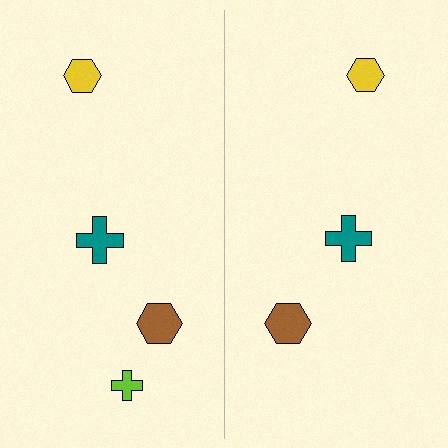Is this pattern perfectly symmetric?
No, the pattern is not perfectly symmetric. A lime cross is missing from the right side.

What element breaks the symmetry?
A lime cross is missing from the right side.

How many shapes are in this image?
There are 7 shapes in this image.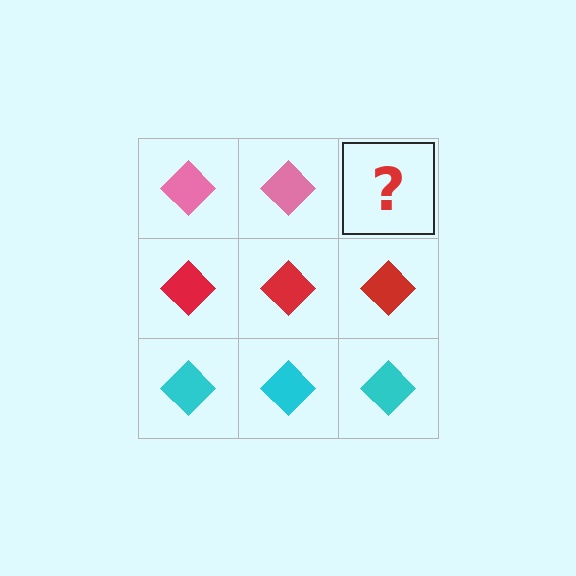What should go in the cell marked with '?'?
The missing cell should contain a pink diamond.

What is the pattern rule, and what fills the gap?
The rule is that each row has a consistent color. The gap should be filled with a pink diamond.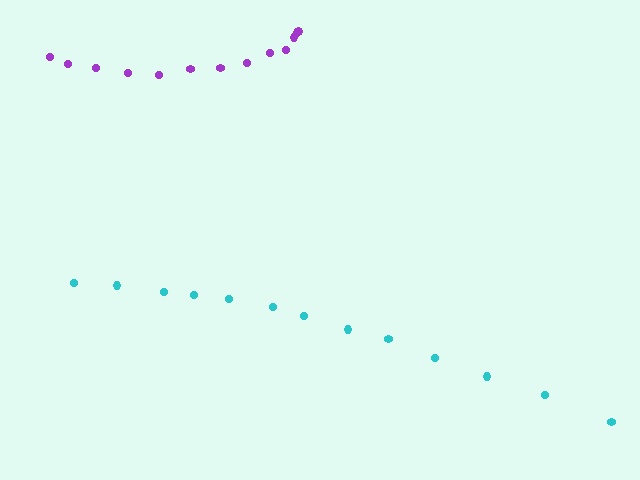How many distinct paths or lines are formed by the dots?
There are 2 distinct paths.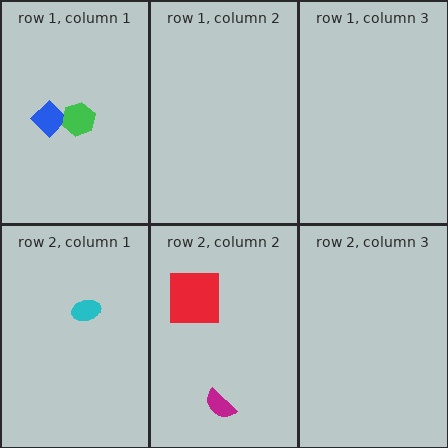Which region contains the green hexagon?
The row 1, column 1 region.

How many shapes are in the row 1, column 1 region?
2.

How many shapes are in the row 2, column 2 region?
2.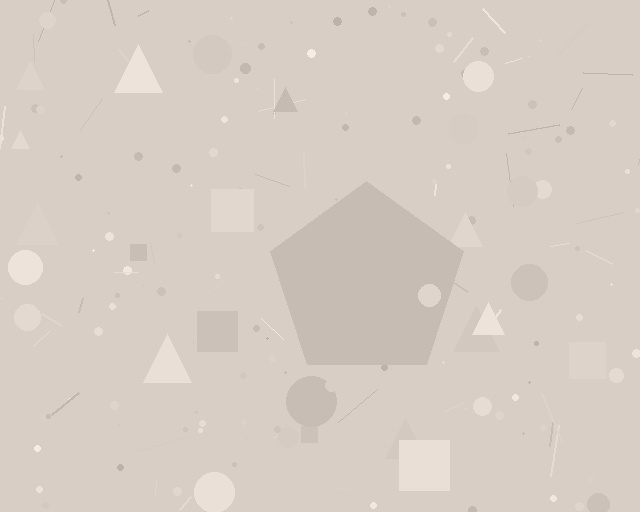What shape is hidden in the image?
A pentagon is hidden in the image.